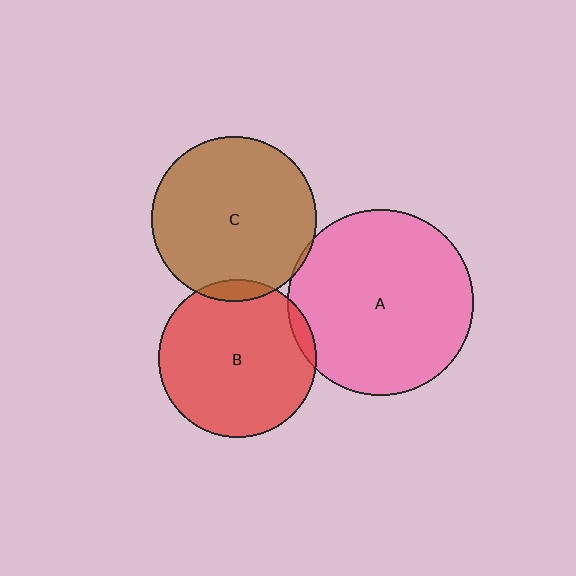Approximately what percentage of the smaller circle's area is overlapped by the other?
Approximately 5%.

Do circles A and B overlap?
Yes.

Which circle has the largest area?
Circle A (pink).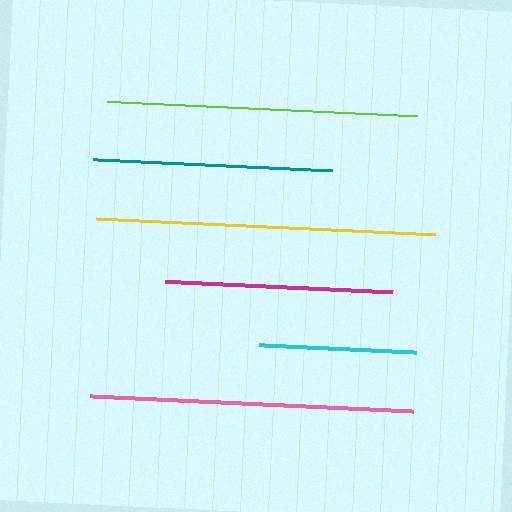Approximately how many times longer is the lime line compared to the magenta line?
The lime line is approximately 1.4 times the length of the magenta line.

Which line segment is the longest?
The yellow line is the longest at approximately 340 pixels.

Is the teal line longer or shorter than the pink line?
The pink line is longer than the teal line.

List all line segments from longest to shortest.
From longest to shortest: yellow, pink, lime, teal, magenta, cyan.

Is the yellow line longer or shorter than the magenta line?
The yellow line is longer than the magenta line.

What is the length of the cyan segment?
The cyan segment is approximately 157 pixels long.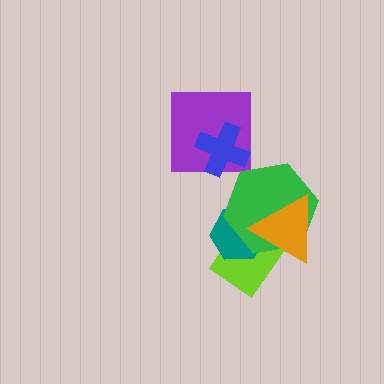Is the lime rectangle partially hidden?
Yes, it is partially covered by another shape.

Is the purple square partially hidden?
Yes, it is partially covered by another shape.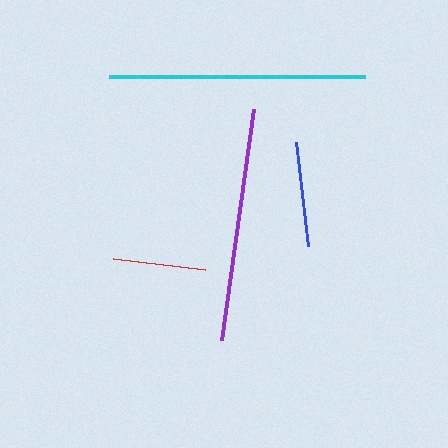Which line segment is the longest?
The cyan line is the longest at approximately 256 pixels.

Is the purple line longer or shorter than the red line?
The purple line is longer than the red line.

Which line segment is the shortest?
The red line is the shortest at approximately 92 pixels.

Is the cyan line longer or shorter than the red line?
The cyan line is longer than the red line.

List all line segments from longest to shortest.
From longest to shortest: cyan, purple, blue, red.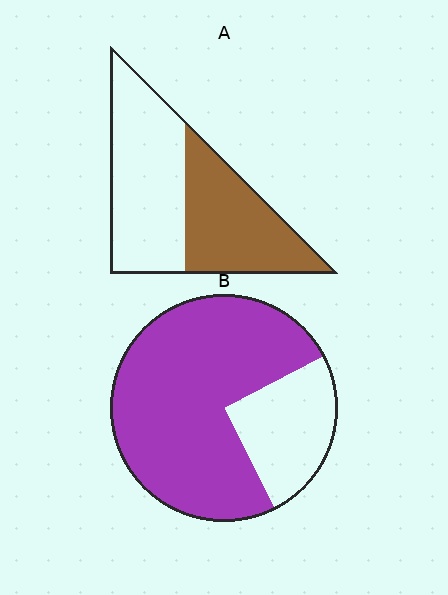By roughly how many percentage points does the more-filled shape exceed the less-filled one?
By roughly 30 percentage points (B over A).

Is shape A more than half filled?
No.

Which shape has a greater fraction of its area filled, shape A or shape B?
Shape B.